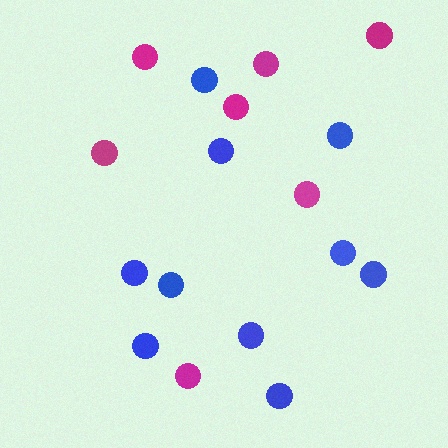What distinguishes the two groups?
There are 2 groups: one group of magenta circles (7) and one group of blue circles (10).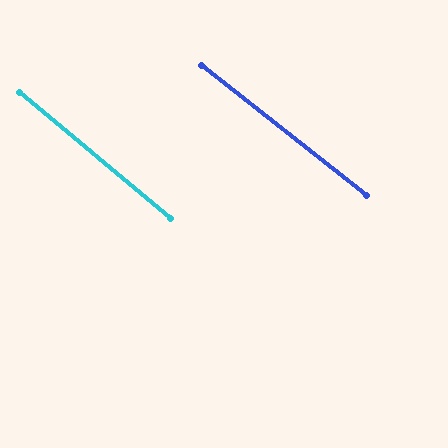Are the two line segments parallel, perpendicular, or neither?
Parallel — their directions differ by only 1.5°.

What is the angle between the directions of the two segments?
Approximately 2 degrees.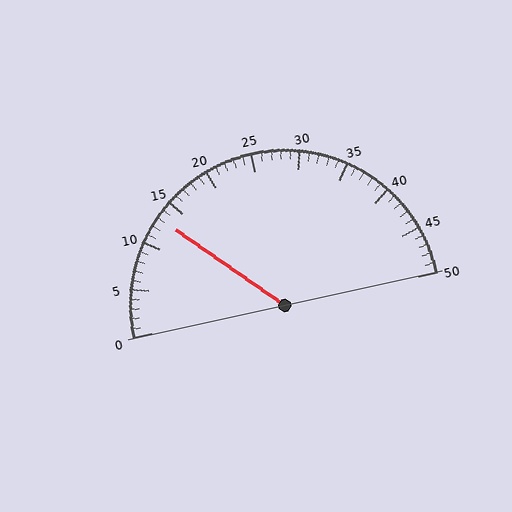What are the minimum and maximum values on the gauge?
The gauge ranges from 0 to 50.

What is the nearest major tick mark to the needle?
The nearest major tick mark is 15.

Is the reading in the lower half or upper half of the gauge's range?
The reading is in the lower half of the range (0 to 50).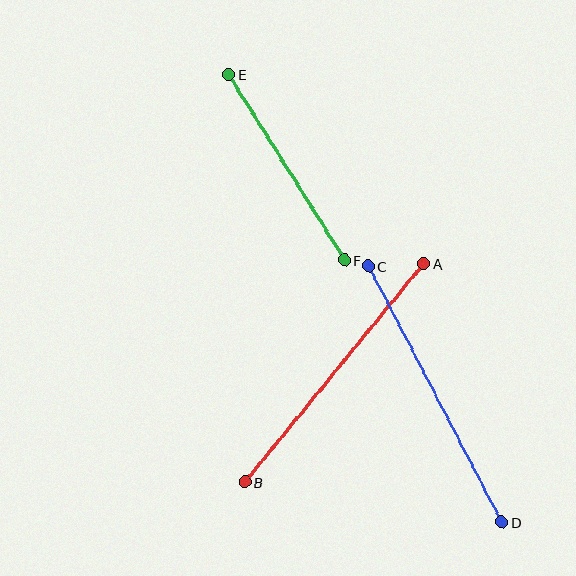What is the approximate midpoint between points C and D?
The midpoint is at approximately (435, 394) pixels.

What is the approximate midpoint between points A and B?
The midpoint is at approximately (335, 373) pixels.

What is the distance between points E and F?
The distance is approximately 219 pixels.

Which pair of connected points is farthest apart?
Points C and D are farthest apart.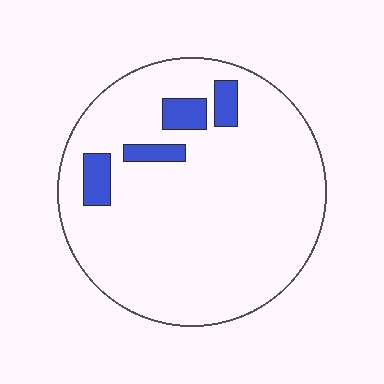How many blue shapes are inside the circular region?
4.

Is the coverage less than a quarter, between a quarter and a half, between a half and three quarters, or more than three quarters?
Less than a quarter.